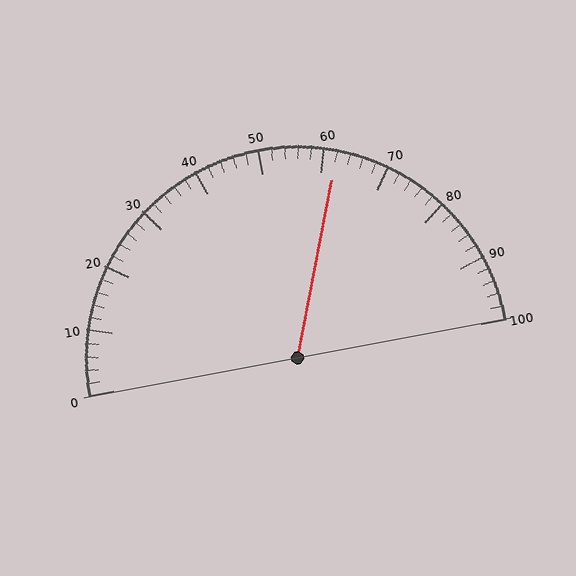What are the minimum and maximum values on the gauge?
The gauge ranges from 0 to 100.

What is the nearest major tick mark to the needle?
The nearest major tick mark is 60.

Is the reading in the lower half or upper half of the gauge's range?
The reading is in the upper half of the range (0 to 100).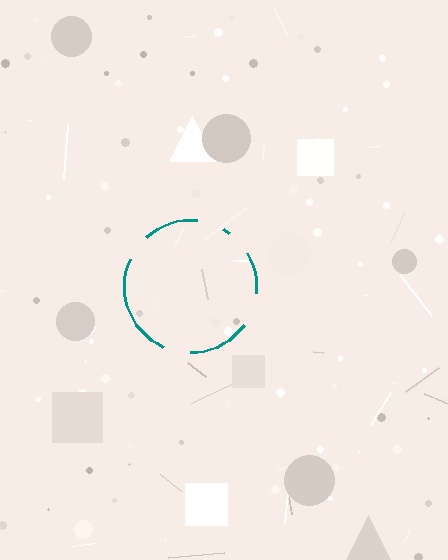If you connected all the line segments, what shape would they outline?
They would outline a circle.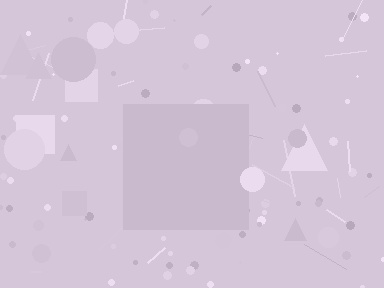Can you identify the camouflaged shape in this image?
The camouflaged shape is a square.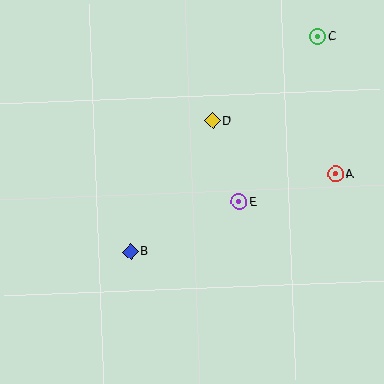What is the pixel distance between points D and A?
The distance between D and A is 134 pixels.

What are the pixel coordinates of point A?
Point A is at (336, 174).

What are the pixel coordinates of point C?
Point C is at (318, 37).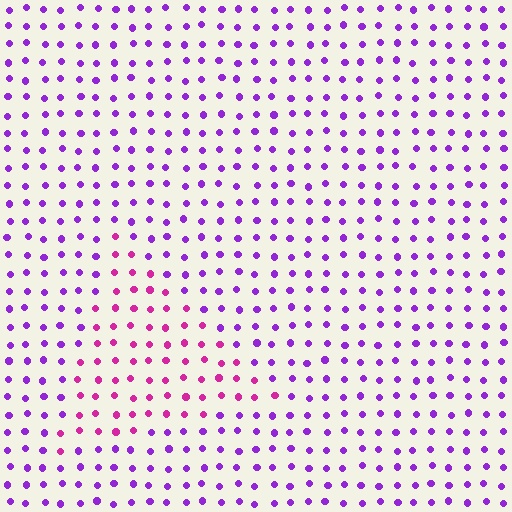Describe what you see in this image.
The image is filled with small purple elements in a uniform arrangement. A triangle-shaped region is visible where the elements are tinted to a slightly different hue, forming a subtle color boundary.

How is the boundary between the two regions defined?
The boundary is defined purely by a slight shift in hue (about 40 degrees). Spacing, size, and orientation are identical on both sides.